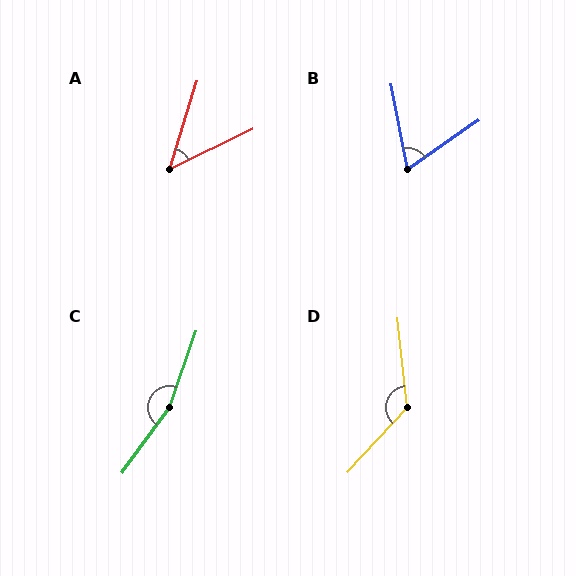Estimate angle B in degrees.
Approximately 66 degrees.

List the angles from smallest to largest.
A (47°), B (66°), D (131°), C (163°).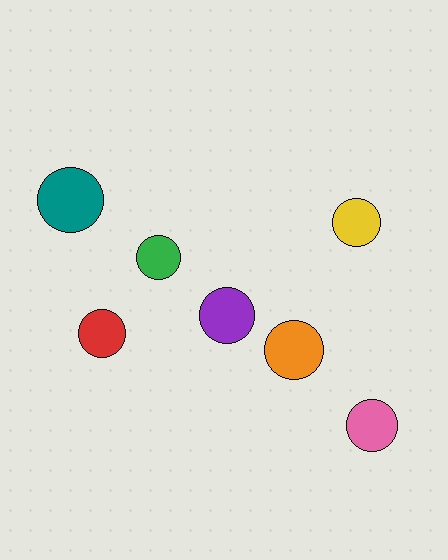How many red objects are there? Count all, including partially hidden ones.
There is 1 red object.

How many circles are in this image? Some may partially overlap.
There are 7 circles.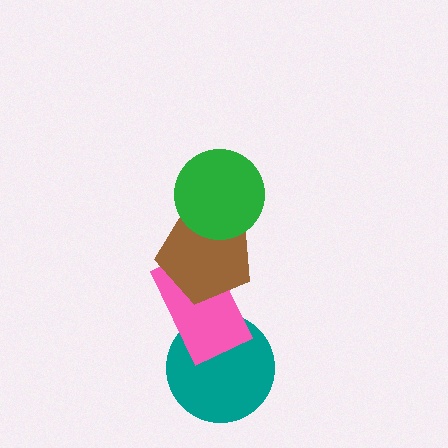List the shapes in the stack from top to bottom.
From top to bottom: the green circle, the brown pentagon, the pink rectangle, the teal circle.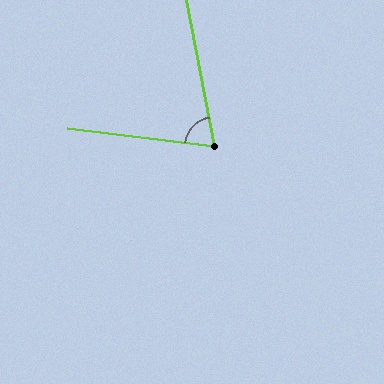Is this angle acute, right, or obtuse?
It is acute.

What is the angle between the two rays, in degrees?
Approximately 72 degrees.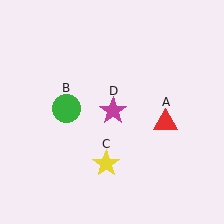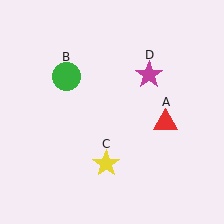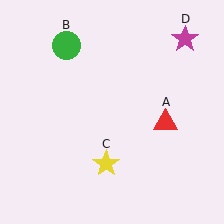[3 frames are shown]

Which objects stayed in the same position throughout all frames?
Red triangle (object A) and yellow star (object C) remained stationary.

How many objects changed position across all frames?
2 objects changed position: green circle (object B), magenta star (object D).